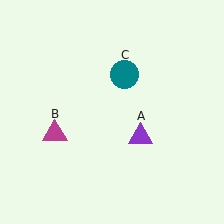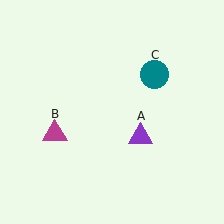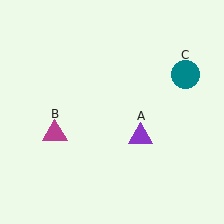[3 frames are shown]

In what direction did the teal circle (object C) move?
The teal circle (object C) moved right.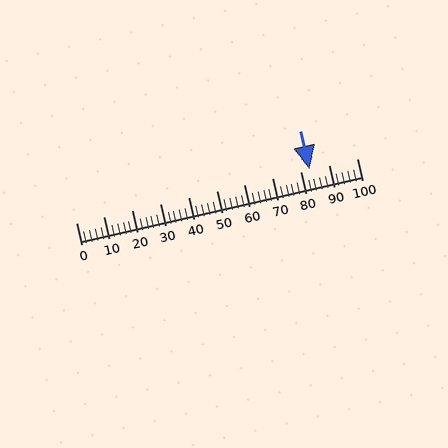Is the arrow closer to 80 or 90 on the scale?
The arrow is closer to 80.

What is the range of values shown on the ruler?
The ruler shows values from 0 to 100.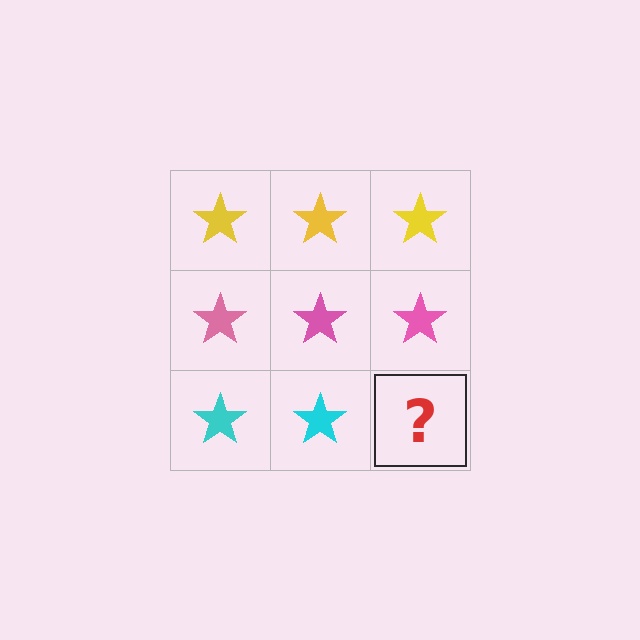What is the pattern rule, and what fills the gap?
The rule is that each row has a consistent color. The gap should be filled with a cyan star.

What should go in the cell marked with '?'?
The missing cell should contain a cyan star.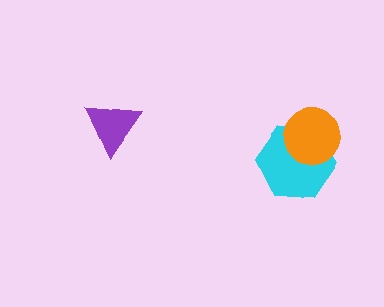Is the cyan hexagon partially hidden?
Yes, it is partially covered by another shape.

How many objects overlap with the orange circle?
1 object overlaps with the orange circle.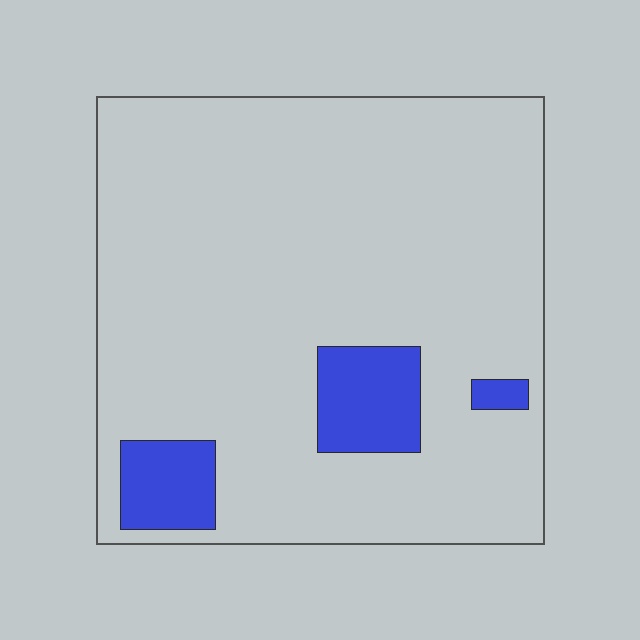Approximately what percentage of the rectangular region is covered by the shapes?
Approximately 10%.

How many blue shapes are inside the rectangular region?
3.